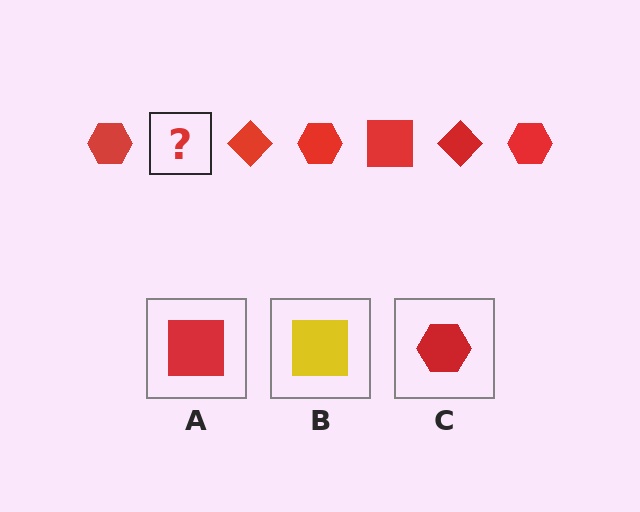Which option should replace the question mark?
Option A.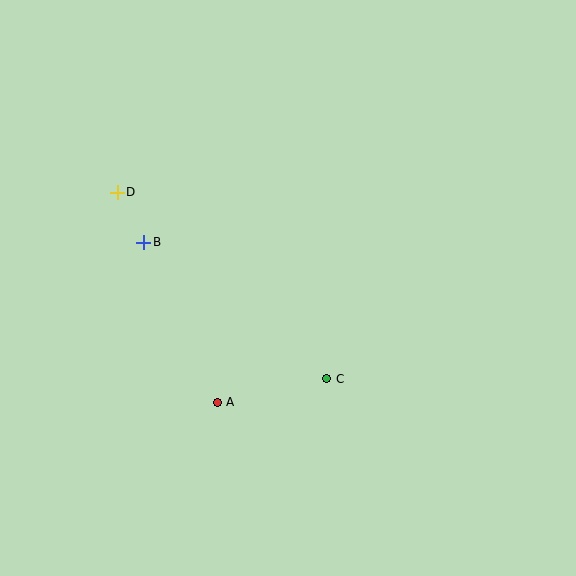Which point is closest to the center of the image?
Point C at (327, 379) is closest to the center.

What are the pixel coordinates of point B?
Point B is at (144, 242).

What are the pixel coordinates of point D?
Point D is at (117, 192).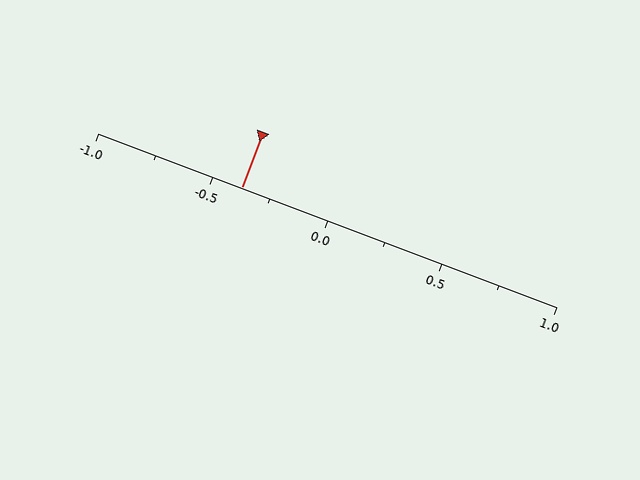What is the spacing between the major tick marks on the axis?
The major ticks are spaced 0.5 apart.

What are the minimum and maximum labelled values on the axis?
The axis runs from -1.0 to 1.0.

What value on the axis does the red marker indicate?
The marker indicates approximately -0.38.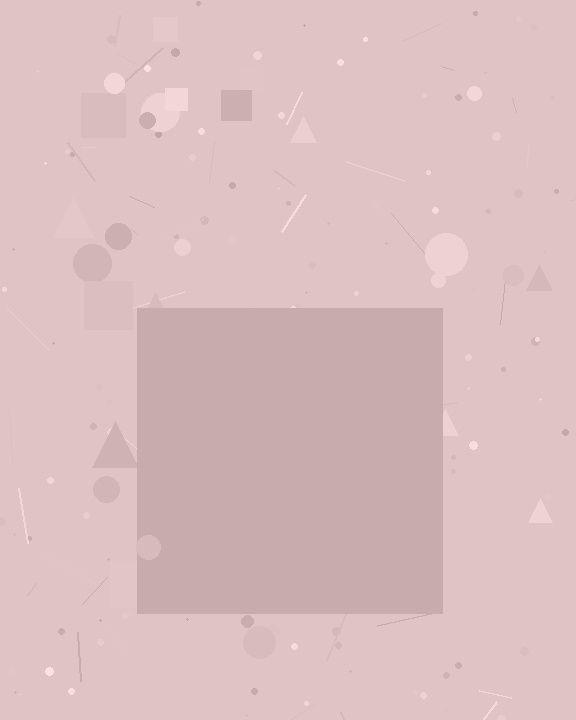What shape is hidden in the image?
A square is hidden in the image.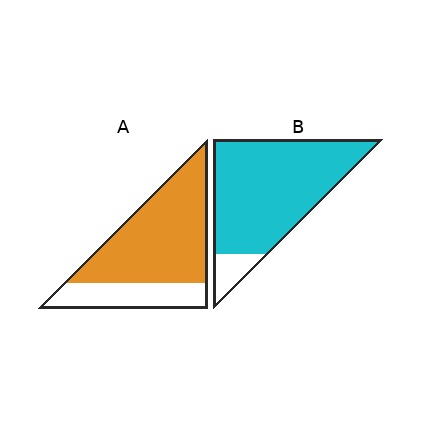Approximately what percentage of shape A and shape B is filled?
A is approximately 70% and B is approximately 90%.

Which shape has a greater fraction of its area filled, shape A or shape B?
Shape B.